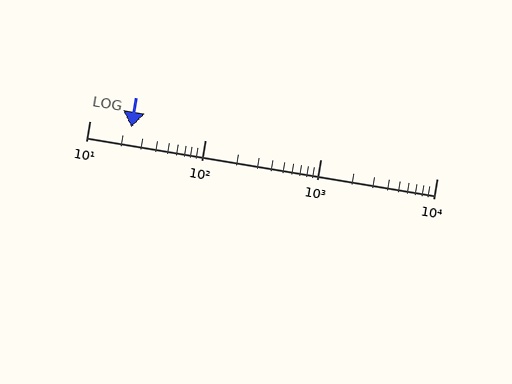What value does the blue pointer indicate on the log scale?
The pointer indicates approximately 23.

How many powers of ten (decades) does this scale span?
The scale spans 3 decades, from 10 to 10000.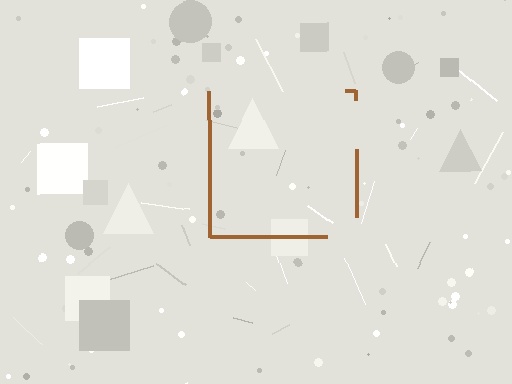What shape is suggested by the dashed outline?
The dashed outline suggests a square.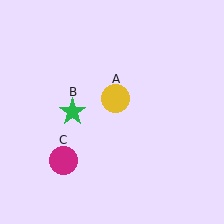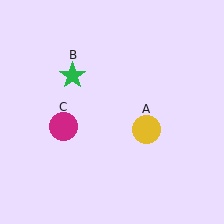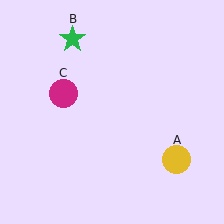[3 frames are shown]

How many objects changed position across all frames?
3 objects changed position: yellow circle (object A), green star (object B), magenta circle (object C).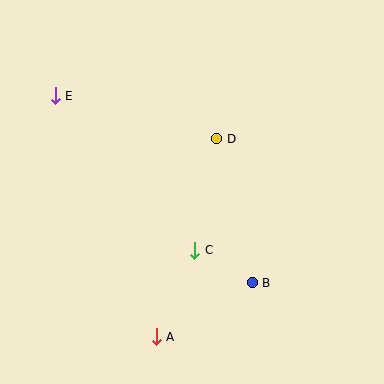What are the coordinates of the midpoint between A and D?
The midpoint between A and D is at (187, 238).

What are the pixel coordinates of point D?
Point D is at (217, 139).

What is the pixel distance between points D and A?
The distance between D and A is 207 pixels.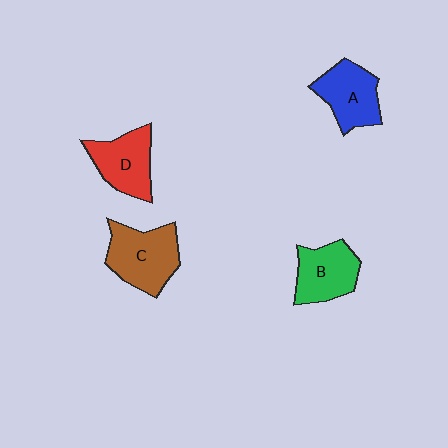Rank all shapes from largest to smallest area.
From largest to smallest: C (brown), A (blue), D (red), B (green).